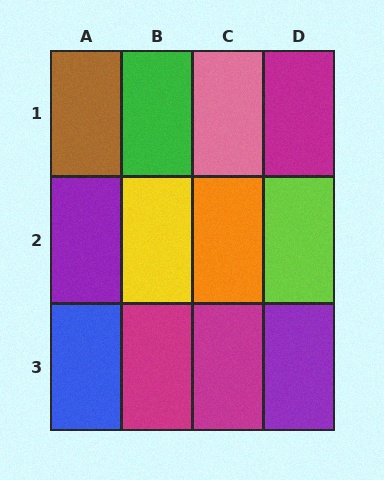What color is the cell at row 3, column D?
Purple.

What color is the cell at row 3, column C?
Magenta.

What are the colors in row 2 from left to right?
Purple, yellow, orange, lime.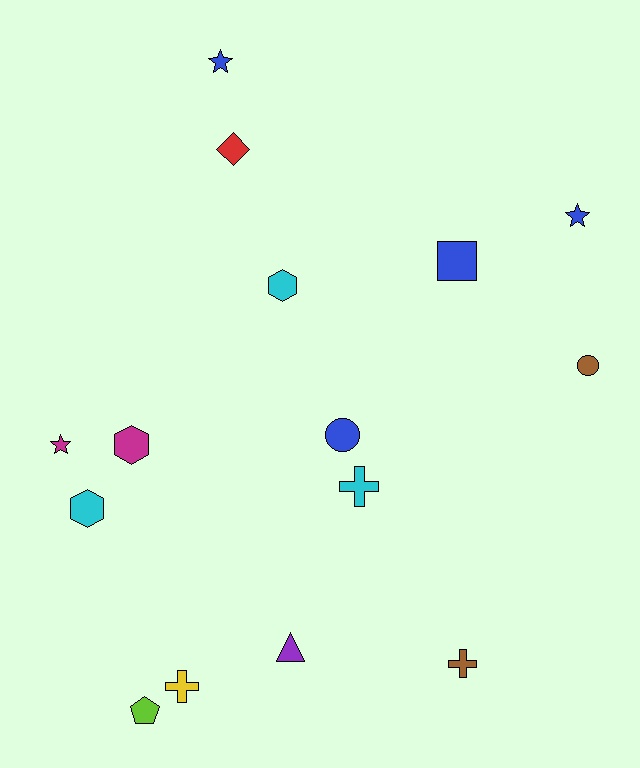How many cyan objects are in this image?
There are 3 cyan objects.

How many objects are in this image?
There are 15 objects.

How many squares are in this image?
There is 1 square.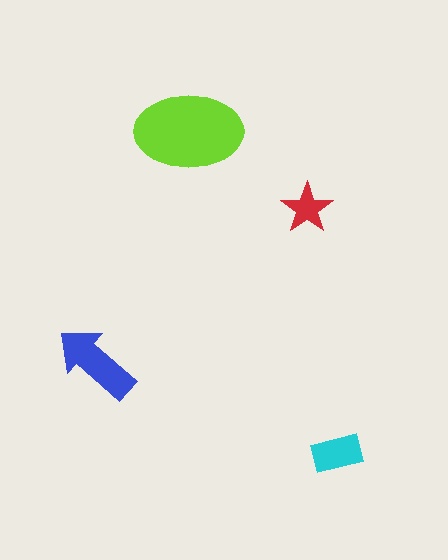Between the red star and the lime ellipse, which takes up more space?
The lime ellipse.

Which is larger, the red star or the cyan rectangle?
The cyan rectangle.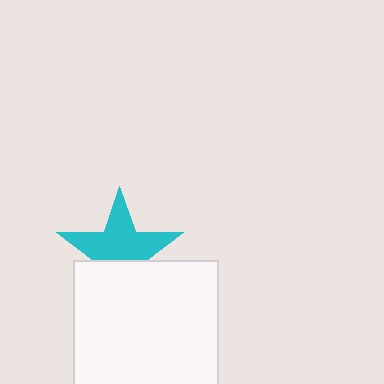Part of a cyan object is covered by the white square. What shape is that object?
It is a star.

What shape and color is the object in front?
The object in front is a white square.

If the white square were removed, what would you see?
You would see the complete cyan star.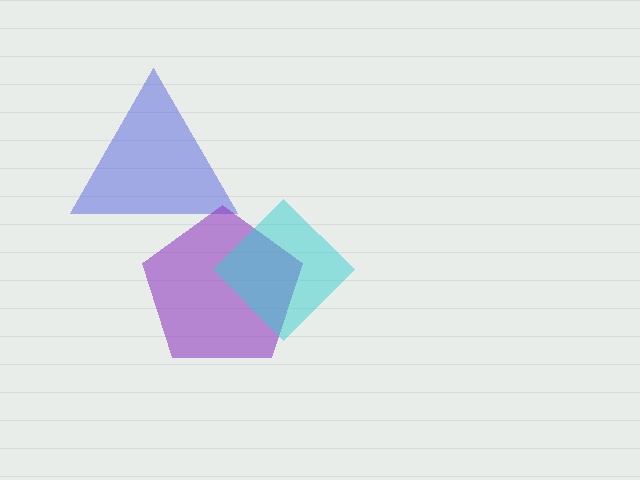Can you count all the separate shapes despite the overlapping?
Yes, there are 3 separate shapes.